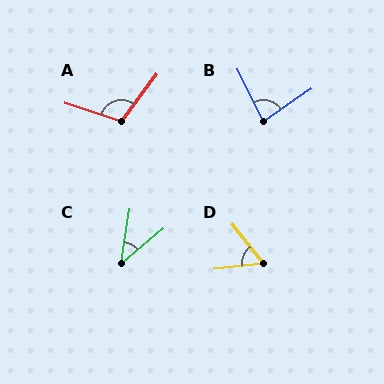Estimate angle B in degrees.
Approximately 81 degrees.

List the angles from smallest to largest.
C (41°), D (59°), B (81°), A (109°).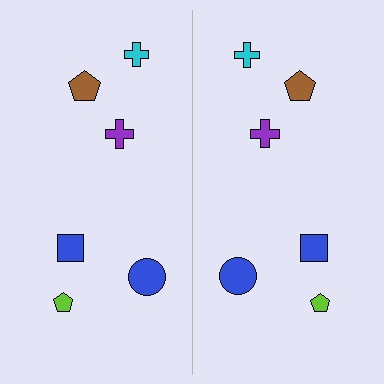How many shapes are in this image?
There are 12 shapes in this image.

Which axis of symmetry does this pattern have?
The pattern has a vertical axis of symmetry running through the center of the image.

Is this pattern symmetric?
Yes, this pattern has bilateral (reflection) symmetry.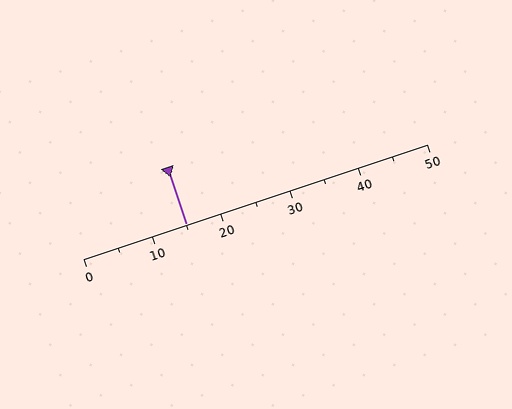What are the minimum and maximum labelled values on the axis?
The axis runs from 0 to 50.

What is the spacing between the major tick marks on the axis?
The major ticks are spaced 10 apart.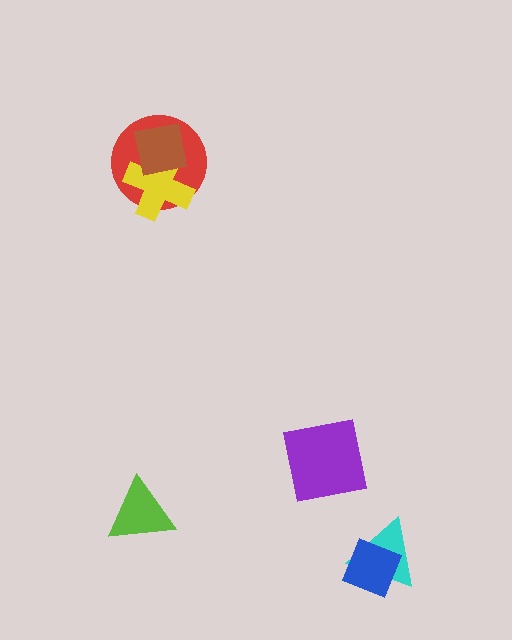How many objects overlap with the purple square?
0 objects overlap with the purple square.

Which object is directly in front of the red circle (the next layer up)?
The yellow cross is directly in front of the red circle.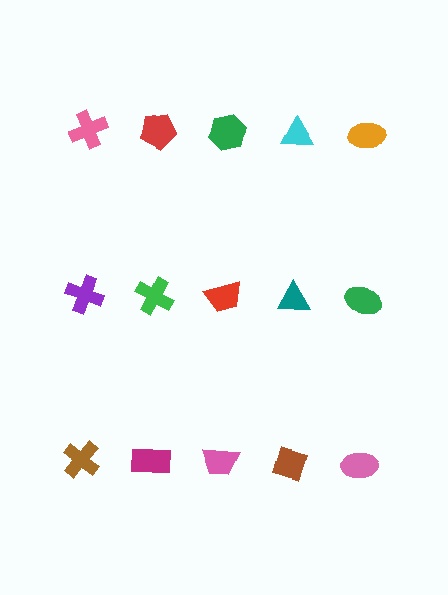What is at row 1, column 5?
An orange ellipse.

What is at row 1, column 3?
A green hexagon.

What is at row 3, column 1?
A brown cross.